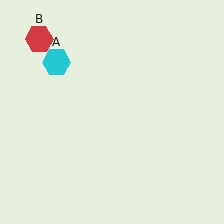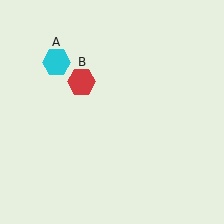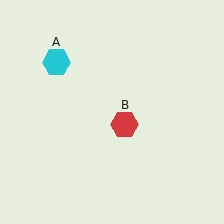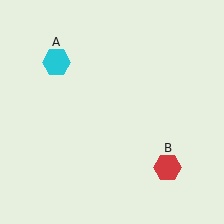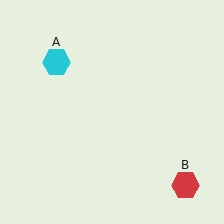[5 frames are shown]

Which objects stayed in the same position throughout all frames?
Cyan hexagon (object A) remained stationary.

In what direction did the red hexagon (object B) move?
The red hexagon (object B) moved down and to the right.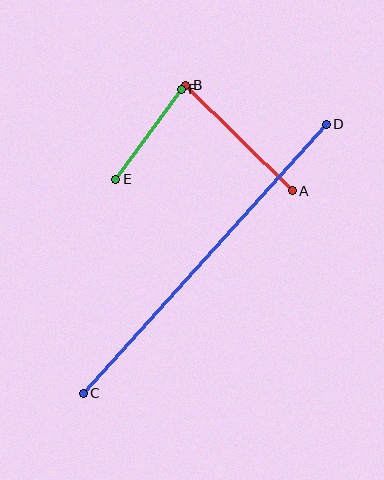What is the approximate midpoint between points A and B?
The midpoint is at approximately (239, 138) pixels.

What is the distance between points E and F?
The distance is approximately 111 pixels.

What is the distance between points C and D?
The distance is approximately 362 pixels.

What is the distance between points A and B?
The distance is approximately 150 pixels.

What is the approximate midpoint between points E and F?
The midpoint is at approximately (148, 134) pixels.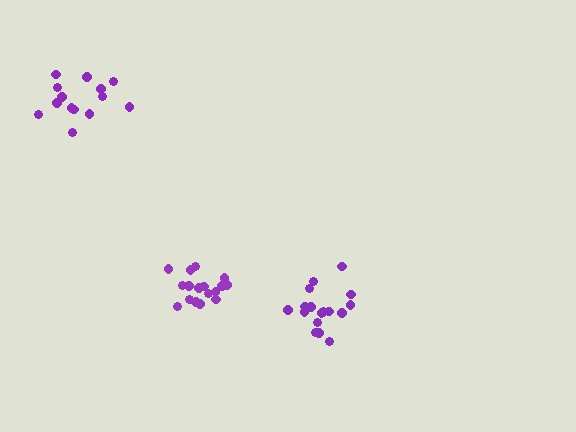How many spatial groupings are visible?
There are 3 spatial groupings.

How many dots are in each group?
Group 1: 14 dots, Group 2: 17 dots, Group 3: 17 dots (48 total).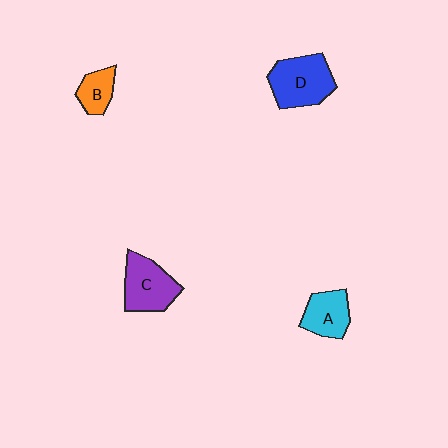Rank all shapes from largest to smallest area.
From largest to smallest: D (blue), C (purple), A (cyan), B (orange).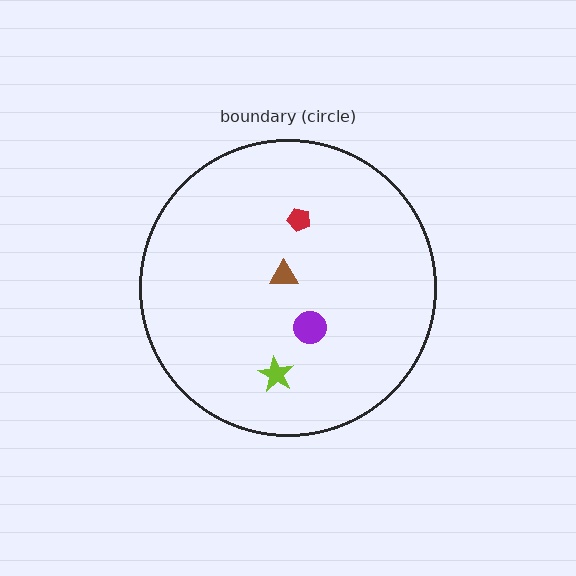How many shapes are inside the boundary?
4 inside, 0 outside.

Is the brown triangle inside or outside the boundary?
Inside.